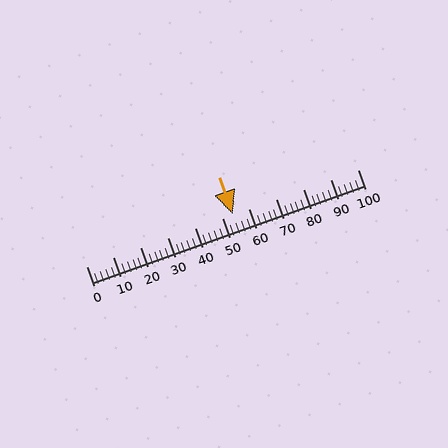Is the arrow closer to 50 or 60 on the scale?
The arrow is closer to 50.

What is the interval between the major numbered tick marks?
The major tick marks are spaced 10 units apart.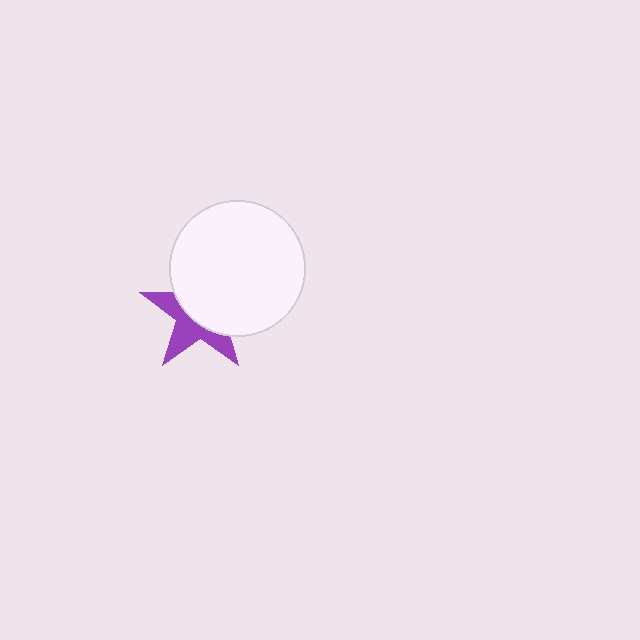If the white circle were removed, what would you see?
You would see the complete purple star.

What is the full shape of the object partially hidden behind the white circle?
The partially hidden object is a purple star.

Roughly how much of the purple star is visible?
A small part of it is visible (roughly 43%).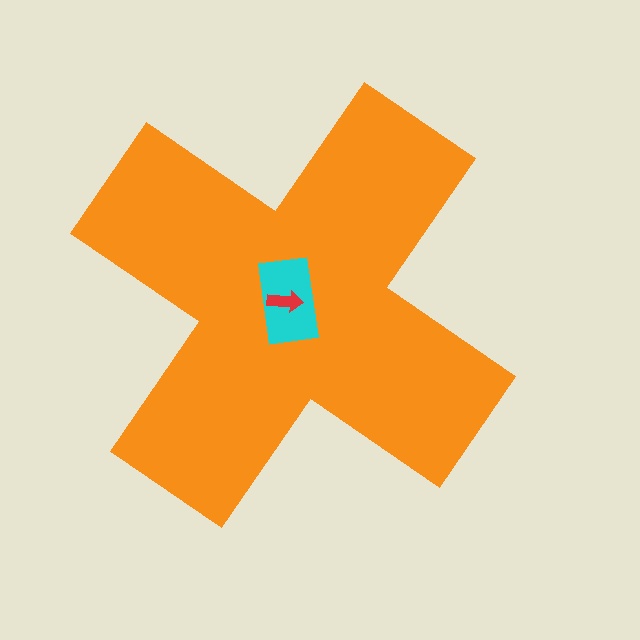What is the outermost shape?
The orange cross.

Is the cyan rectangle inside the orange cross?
Yes.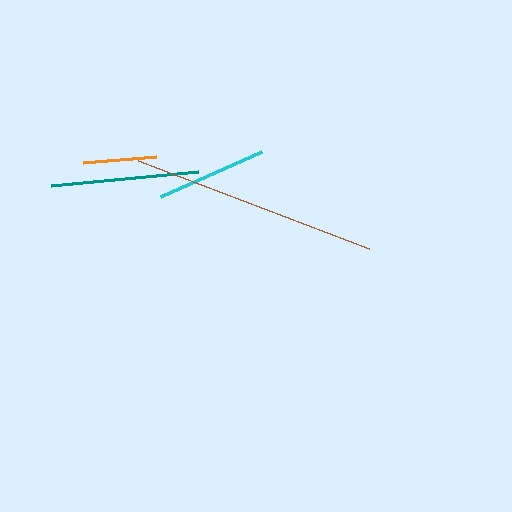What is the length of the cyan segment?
The cyan segment is approximately 111 pixels long.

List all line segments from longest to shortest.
From longest to shortest: brown, teal, cyan, orange.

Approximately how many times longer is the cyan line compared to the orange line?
The cyan line is approximately 1.5 times the length of the orange line.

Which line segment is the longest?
The brown line is the longest at approximately 248 pixels.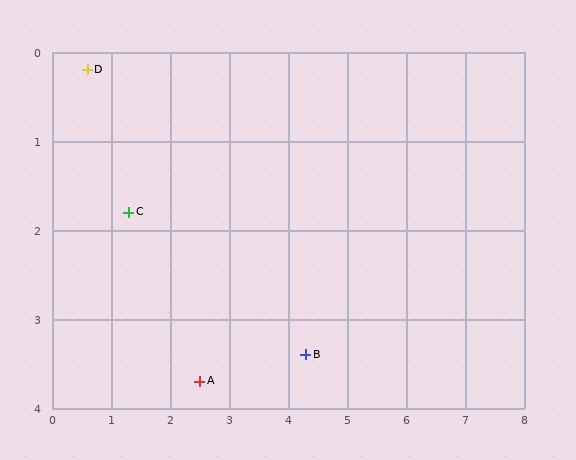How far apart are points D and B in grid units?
Points D and B are about 4.9 grid units apart.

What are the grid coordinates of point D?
Point D is at approximately (0.6, 0.2).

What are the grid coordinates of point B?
Point B is at approximately (4.3, 3.4).